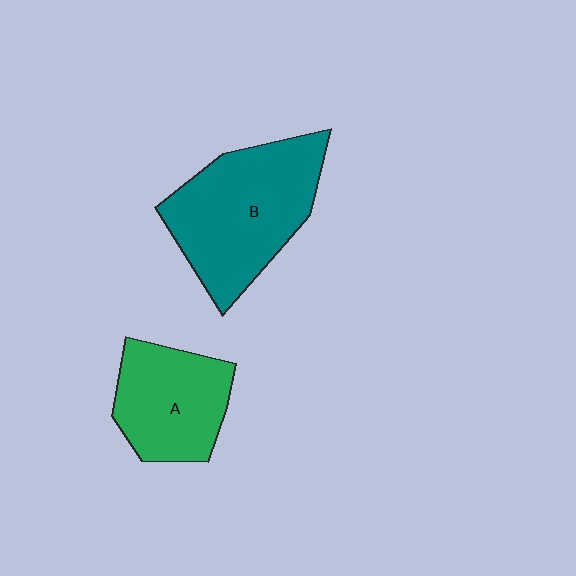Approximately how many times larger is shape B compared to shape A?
Approximately 1.5 times.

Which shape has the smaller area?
Shape A (green).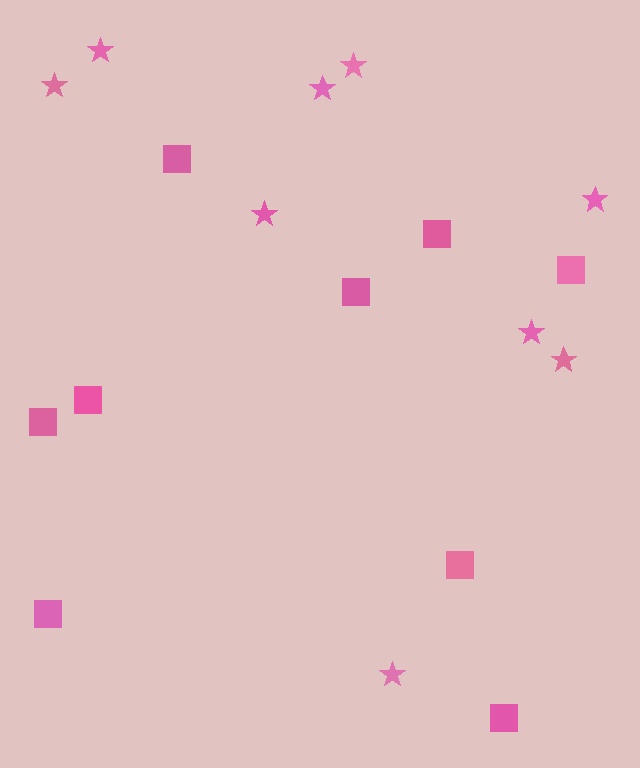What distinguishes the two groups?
There are 2 groups: one group of stars (9) and one group of squares (9).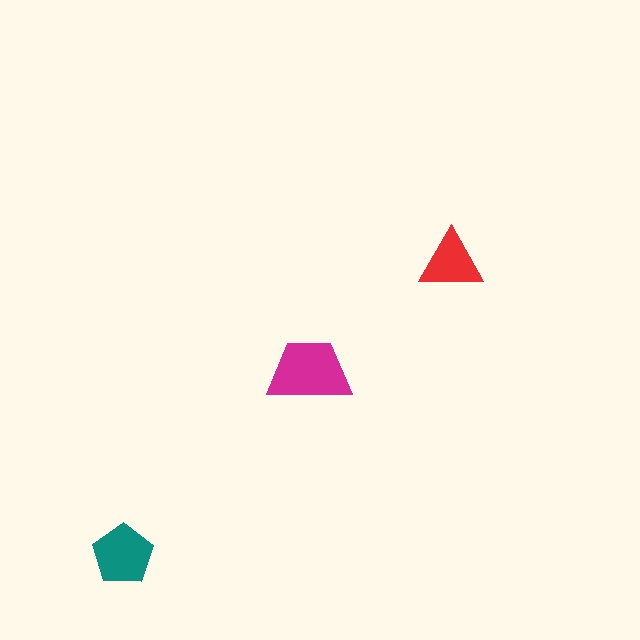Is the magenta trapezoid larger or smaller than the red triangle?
Larger.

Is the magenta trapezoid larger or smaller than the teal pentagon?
Larger.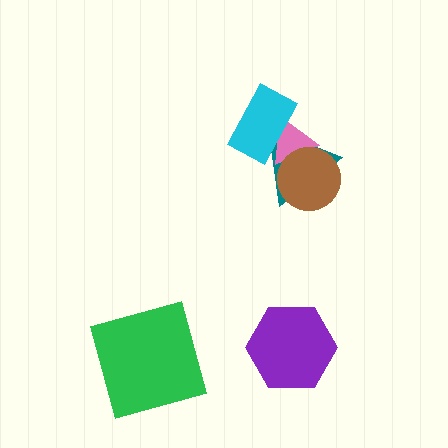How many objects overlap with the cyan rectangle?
2 objects overlap with the cyan rectangle.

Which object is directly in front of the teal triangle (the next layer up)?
The pink triangle is directly in front of the teal triangle.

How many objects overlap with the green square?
0 objects overlap with the green square.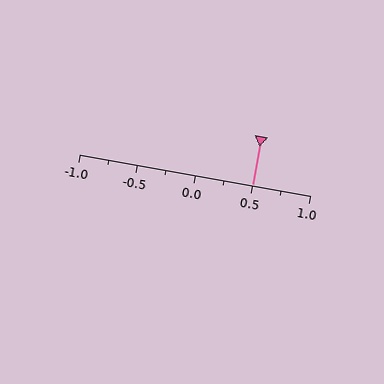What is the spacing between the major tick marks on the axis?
The major ticks are spaced 0.5 apart.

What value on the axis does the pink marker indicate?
The marker indicates approximately 0.5.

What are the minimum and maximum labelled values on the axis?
The axis runs from -1.0 to 1.0.